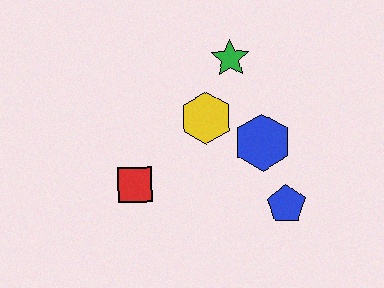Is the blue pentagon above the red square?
No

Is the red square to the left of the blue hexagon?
Yes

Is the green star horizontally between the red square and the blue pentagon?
Yes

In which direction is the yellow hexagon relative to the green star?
The yellow hexagon is below the green star.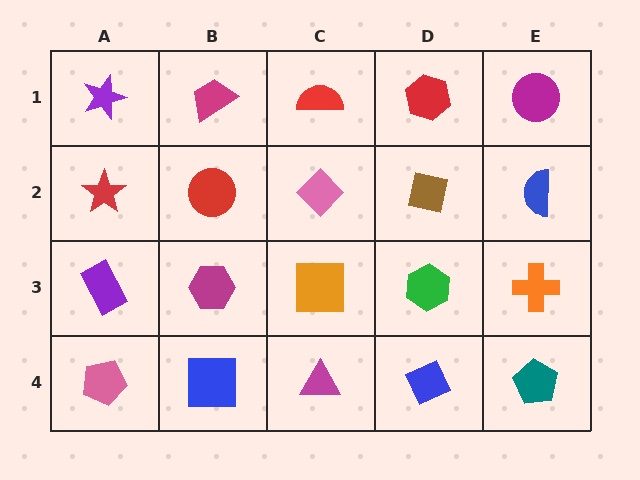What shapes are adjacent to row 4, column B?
A magenta hexagon (row 3, column B), a pink pentagon (row 4, column A), a magenta triangle (row 4, column C).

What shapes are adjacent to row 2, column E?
A magenta circle (row 1, column E), an orange cross (row 3, column E), a brown square (row 2, column D).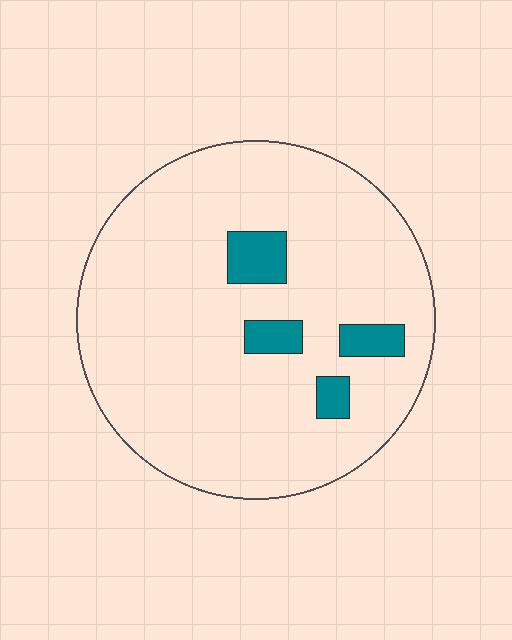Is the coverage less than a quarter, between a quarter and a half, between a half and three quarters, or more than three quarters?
Less than a quarter.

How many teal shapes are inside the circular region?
4.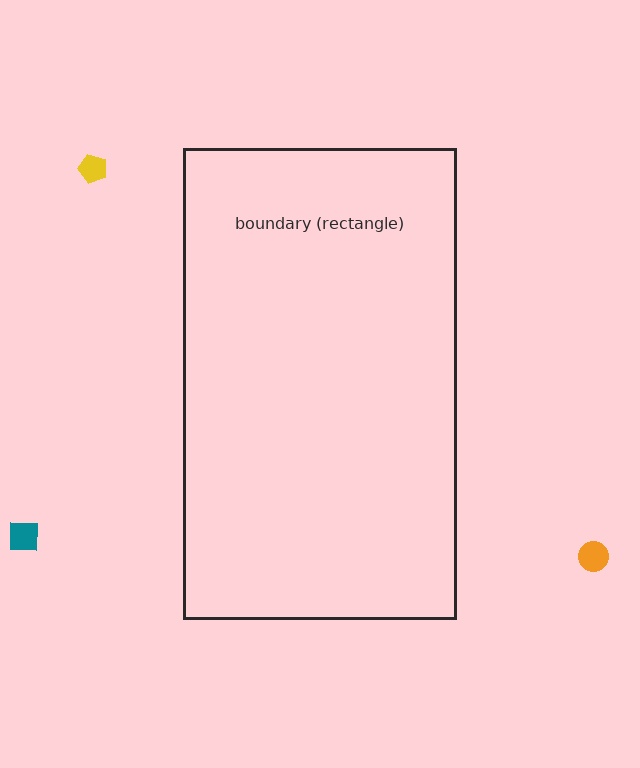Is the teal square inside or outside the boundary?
Outside.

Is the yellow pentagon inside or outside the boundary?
Outside.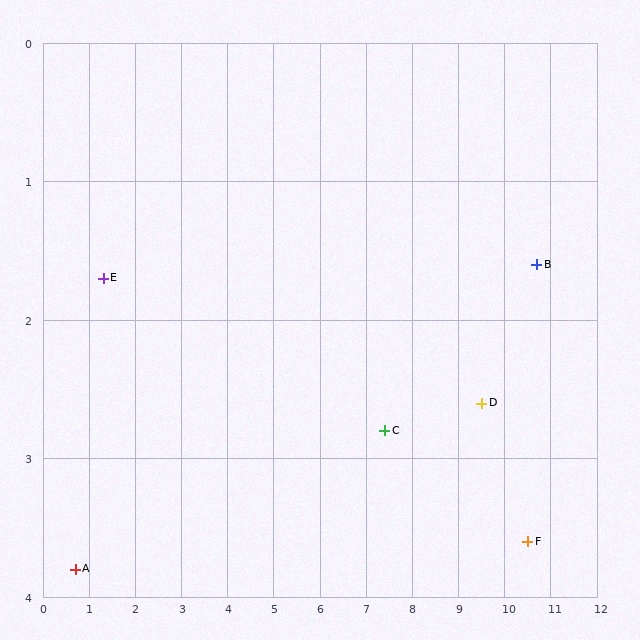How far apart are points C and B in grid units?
Points C and B are about 3.5 grid units apart.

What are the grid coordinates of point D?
Point D is at approximately (9.5, 2.6).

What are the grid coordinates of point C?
Point C is at approximately (7.4, 2.8).